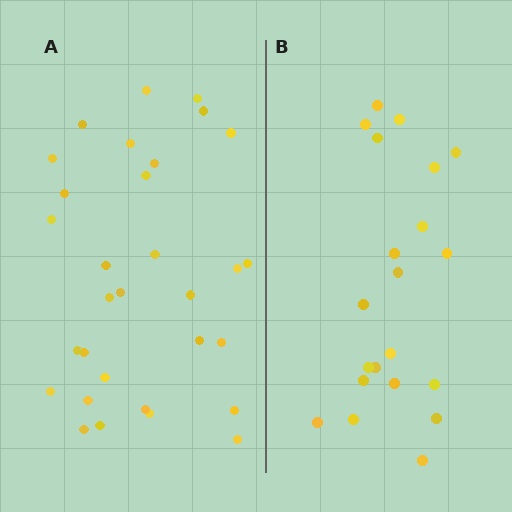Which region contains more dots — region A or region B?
Region A (the left region) has more dots.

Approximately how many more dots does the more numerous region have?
Region A has roughly 10 or so more dots than region B.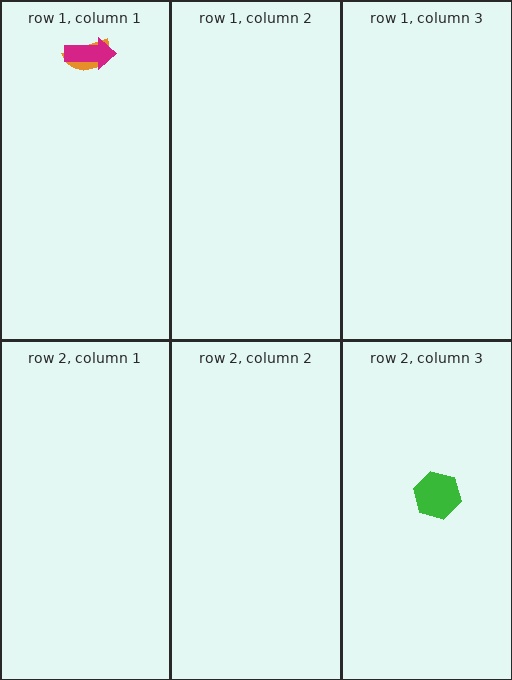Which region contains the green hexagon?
The row 2, column 3 region.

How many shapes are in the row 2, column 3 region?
1.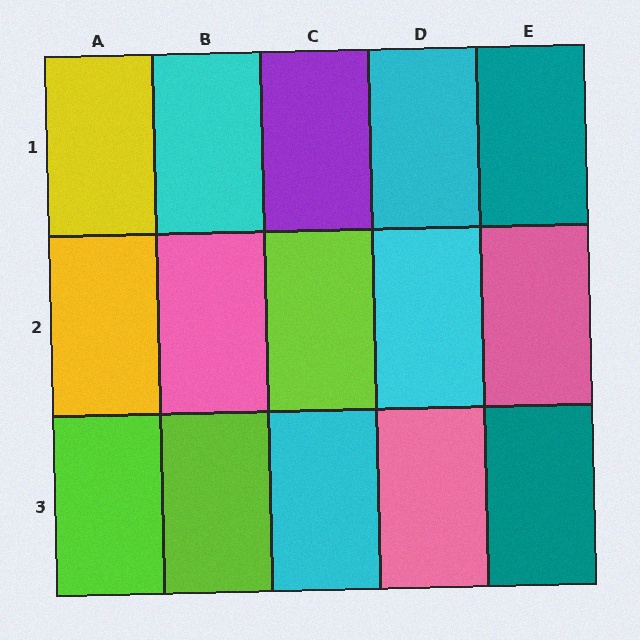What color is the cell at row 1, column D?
Cyan.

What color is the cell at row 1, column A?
Yellow.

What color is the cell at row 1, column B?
Cyan.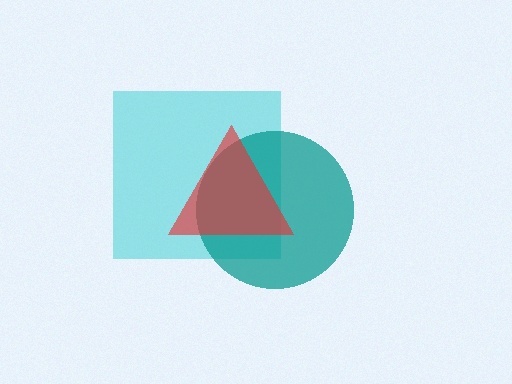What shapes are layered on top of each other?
The layered shapes are: a cyan square, a teal circle, a red triangle.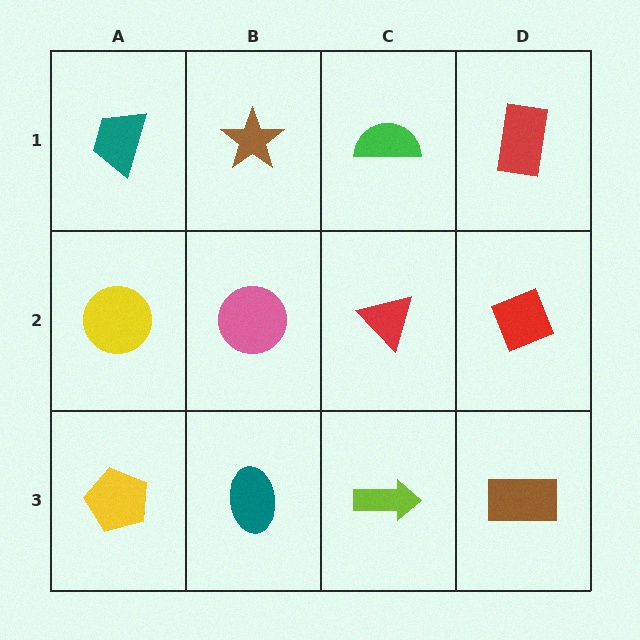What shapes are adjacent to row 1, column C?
A red triangle (row 2, column C), a brown star (row 1, column B), a red rectangle (row 1, column D).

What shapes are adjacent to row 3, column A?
A yellow circle (row 2, column A), a teal ellipse (row 3, column B).